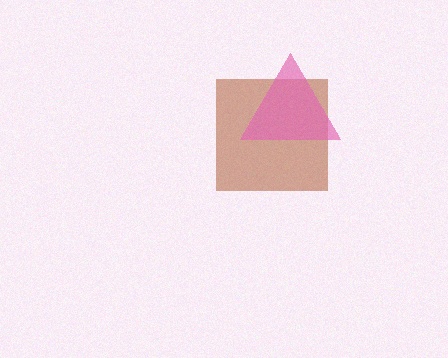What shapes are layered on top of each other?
The layered shapes are: a brown square, a pink triangle.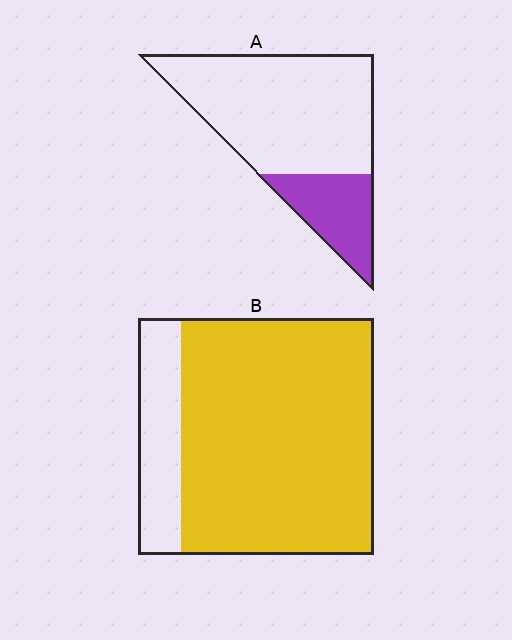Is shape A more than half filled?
No.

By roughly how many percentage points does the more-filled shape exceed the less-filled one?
By roughly 55 percentage points (B over A).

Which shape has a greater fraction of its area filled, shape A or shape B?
Shape B.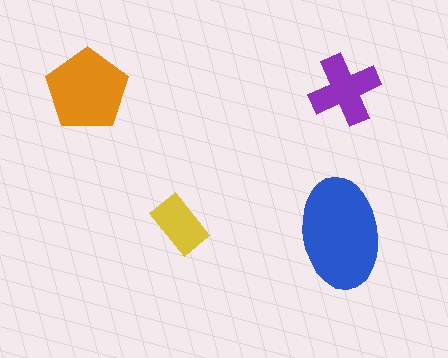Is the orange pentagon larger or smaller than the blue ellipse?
Smaller.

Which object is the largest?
The blue ellipse.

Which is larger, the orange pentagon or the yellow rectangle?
The orange pentagon.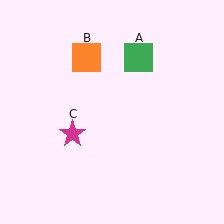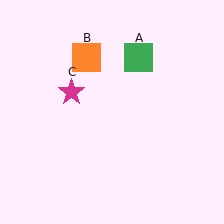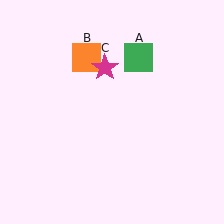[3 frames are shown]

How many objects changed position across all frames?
1 object changed position: magenta star (object C).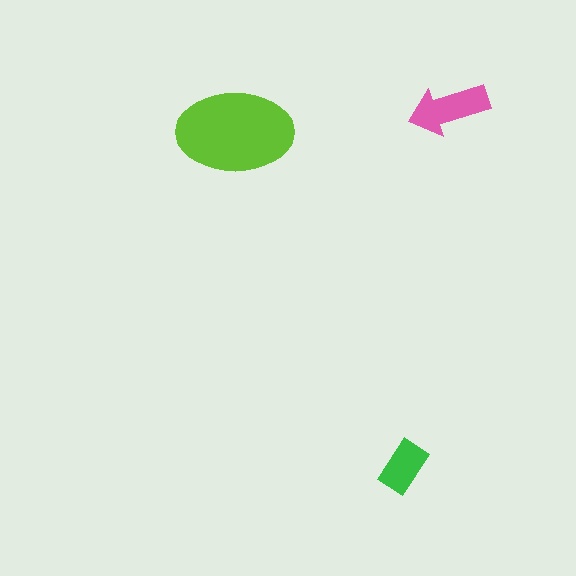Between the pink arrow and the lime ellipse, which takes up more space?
The lime ellipse.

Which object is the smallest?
The green rectangle.